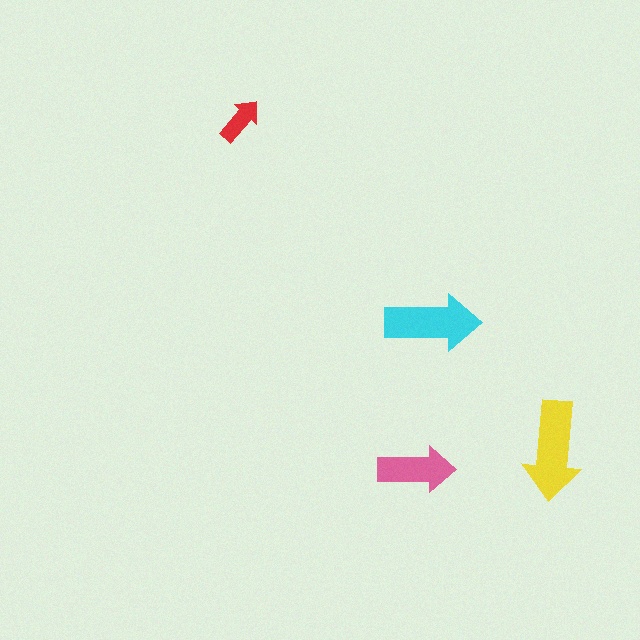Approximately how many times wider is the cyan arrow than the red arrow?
About 2 times wider.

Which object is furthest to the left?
The red arrow is leftmost.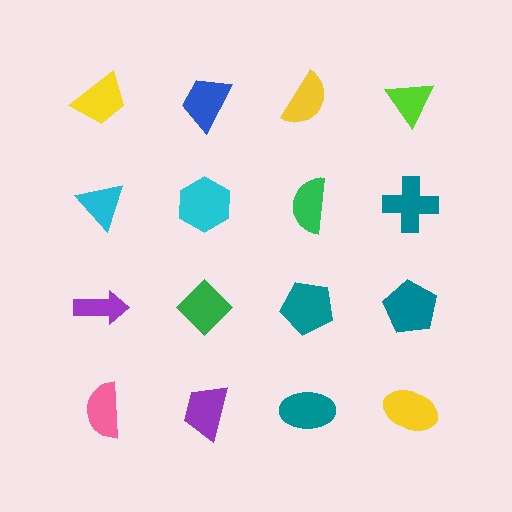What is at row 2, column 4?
A teal cross.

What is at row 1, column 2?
A blue trapezoid.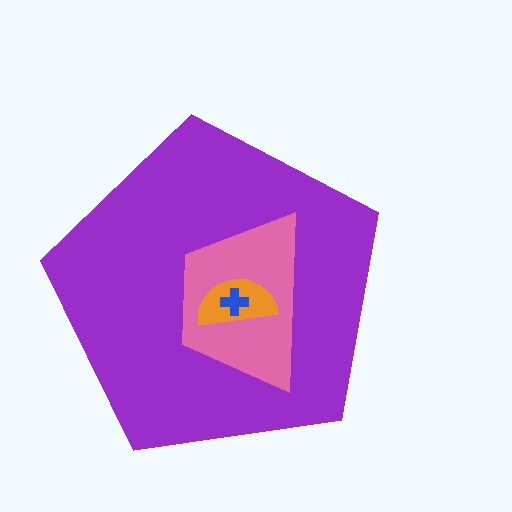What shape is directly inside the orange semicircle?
The blue cross.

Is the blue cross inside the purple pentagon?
Yes.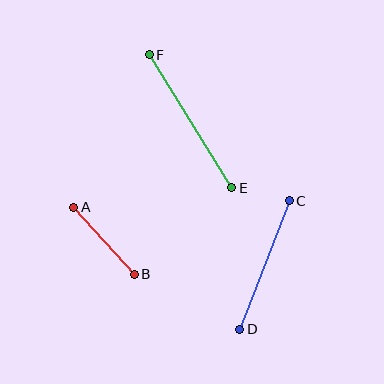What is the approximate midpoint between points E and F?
The midpoint is at approximately (191, 121) pixels.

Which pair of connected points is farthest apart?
Points E and F are farthest apart.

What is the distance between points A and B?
The distance is approximately 90 pixels.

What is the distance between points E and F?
The distance is approximately 157 pixels.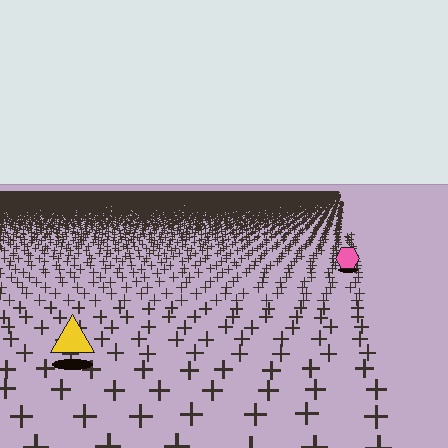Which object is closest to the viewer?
The yellow triangle is closest. The texture marks near it are larger and more spread out.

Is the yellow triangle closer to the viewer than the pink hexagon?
Yes. The yellow triangle is closer — you can tell from the texture gradient: the ground texture is coarser near it.